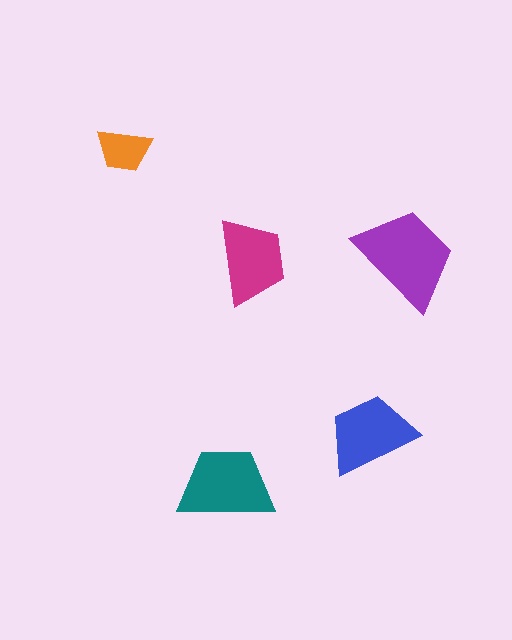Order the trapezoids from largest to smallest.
the purple one, the teal one, the blue one, the magenta one, the orange one.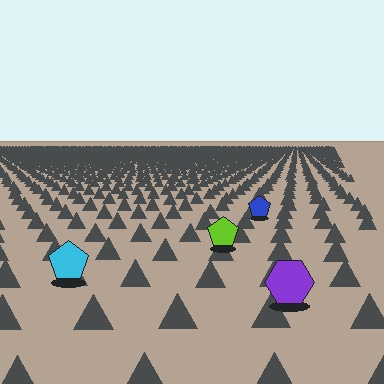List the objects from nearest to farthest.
From nearest to farthest: the purple hexagon, the cyan pentagon, the lime pentagon, the blue pentagon.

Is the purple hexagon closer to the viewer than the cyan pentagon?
Yes. The purple hexagon is closer — you can tell from the texture gradient: the ground texture is coarser near it.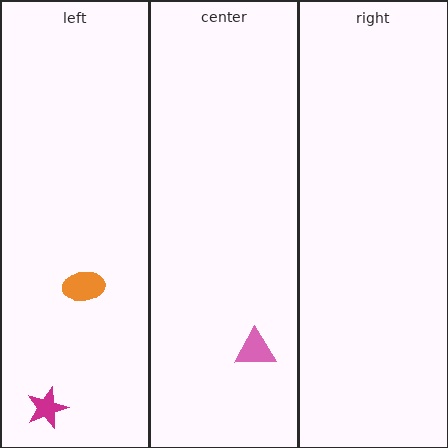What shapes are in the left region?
The orange ellipse, the magenta star.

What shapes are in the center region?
The pink triangle.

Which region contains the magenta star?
The left region.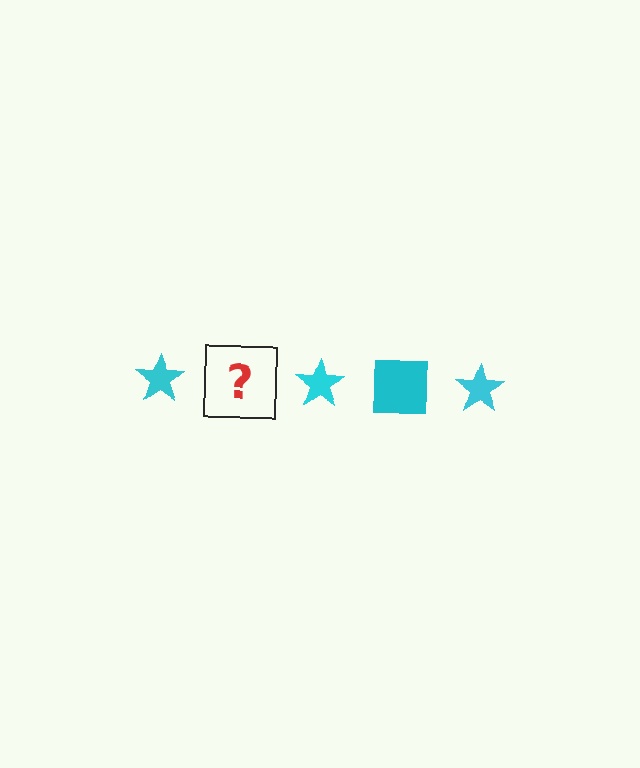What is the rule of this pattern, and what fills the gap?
The rule is that the pattern cycles through star, square shapes in cyan. The gap should be filled with a cyan square.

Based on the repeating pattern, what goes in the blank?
The blank should be a cyan square.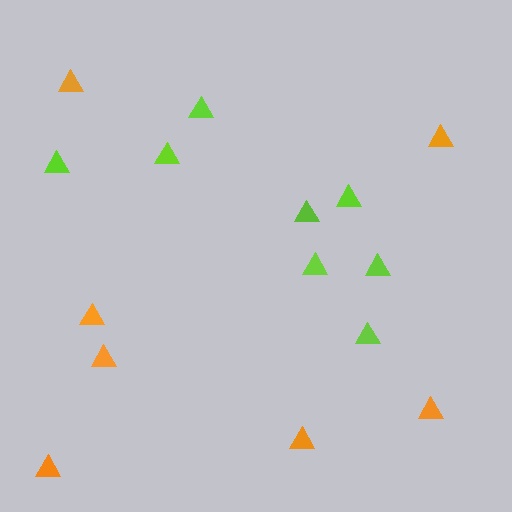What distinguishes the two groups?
There are 2 groups: one group of lime triangles (8) and one group of orange triangles (7).